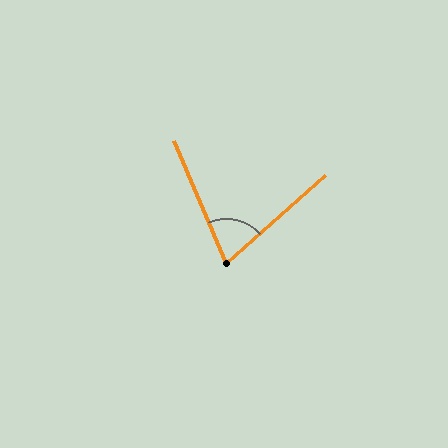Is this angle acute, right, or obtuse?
It is acute.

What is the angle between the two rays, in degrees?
Approximately 72 degrees.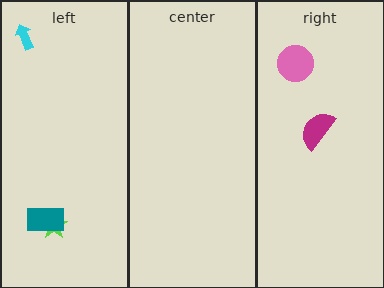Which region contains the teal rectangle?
The left region.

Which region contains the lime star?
The left region.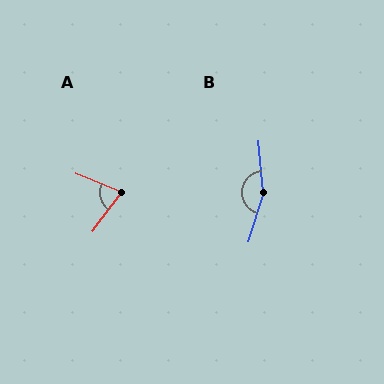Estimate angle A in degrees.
Approximately 75 degrees.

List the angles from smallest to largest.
A (75°), B (157°).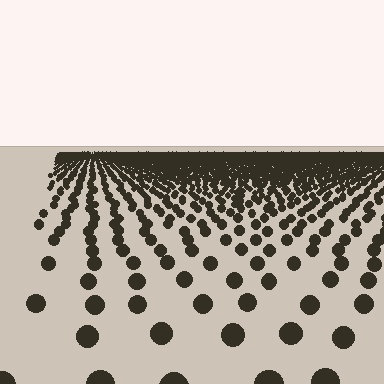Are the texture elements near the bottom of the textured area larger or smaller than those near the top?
Larger. Near the bottom, elements are closer to the viewer and appear at a bigger on-screen size.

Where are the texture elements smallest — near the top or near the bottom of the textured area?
Near the top.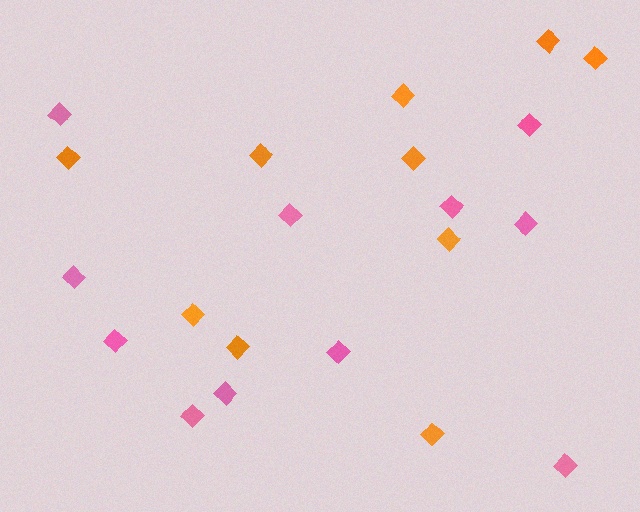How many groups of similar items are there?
There are 2 groups: one group of pink diamonds (11) and one group of orange diamonds (10).